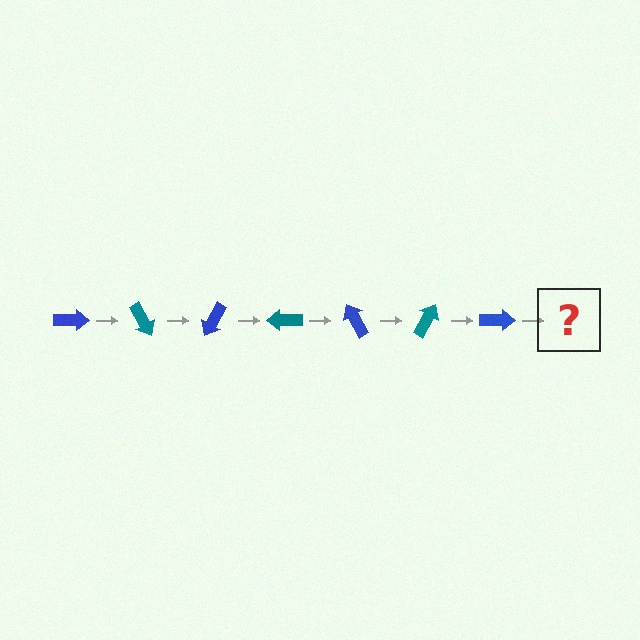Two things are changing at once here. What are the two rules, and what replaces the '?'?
The two rules are that it rotates 60 degrees each step and the color cycles through blue and teal. The '?' should be a teal arrow, rotated 420 degrees from the start.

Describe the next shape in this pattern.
It should be a teal arrow, rotated 420 degrees from the start.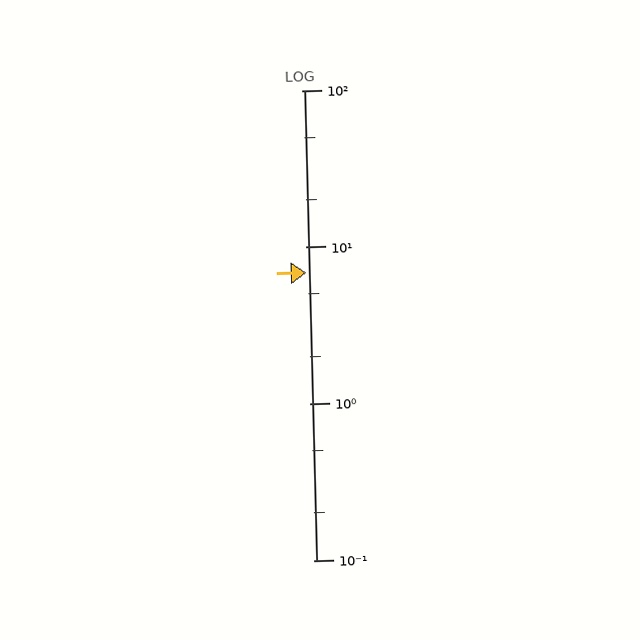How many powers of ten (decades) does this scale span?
The scale spans 3 decades, from 0.1 to 100.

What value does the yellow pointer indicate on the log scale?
The pointer indicates approximately 6.8.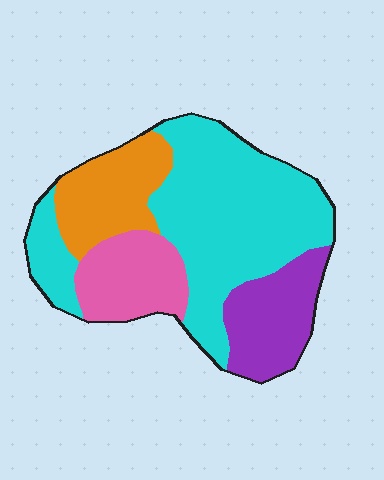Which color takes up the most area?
Cyan, at roughly 50%.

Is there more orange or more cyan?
Cyan.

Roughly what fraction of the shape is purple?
Purple covers roughly 15% of the shape.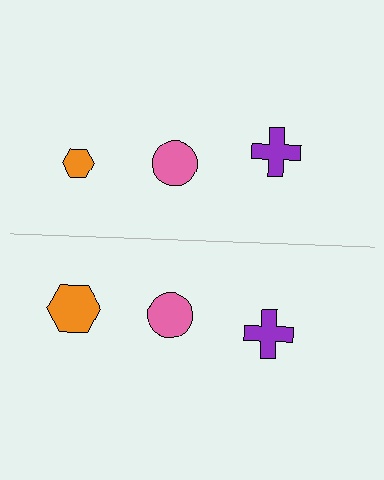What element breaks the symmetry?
The orange hexagon on the bottom side has a different size than its mirror counterpart.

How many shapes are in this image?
There are 6 shapes in this image.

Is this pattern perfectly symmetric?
No, the pattern is not perfectly symmetric. The orange hexagon on the bottom side has a different size than its mirror counterpart.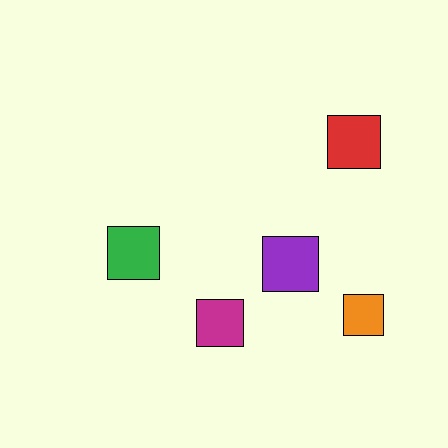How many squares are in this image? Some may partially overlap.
There are 5 squares.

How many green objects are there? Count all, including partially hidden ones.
There is 1 green object.